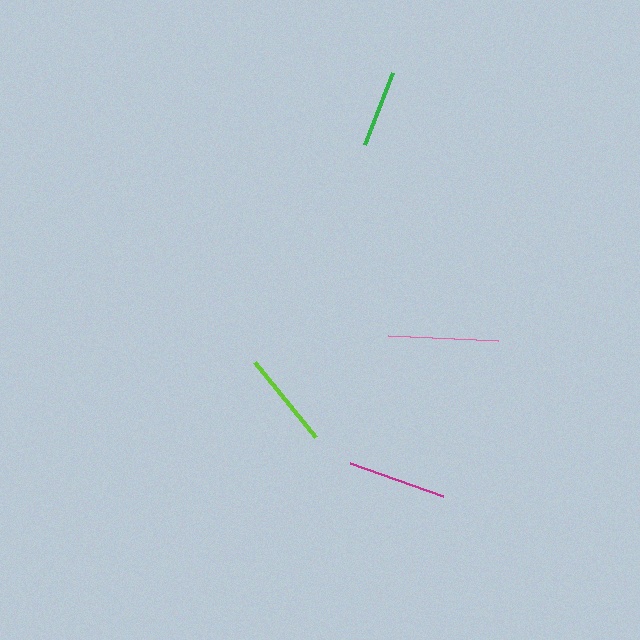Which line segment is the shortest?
The green line is the shortest at approximately 77 pixels.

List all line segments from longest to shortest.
From longest to shortest: pink, magenta, lime, green.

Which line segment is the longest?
The pink line is the longest at approximately 111 pixels.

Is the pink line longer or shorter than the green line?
The pink line is longer than the green line.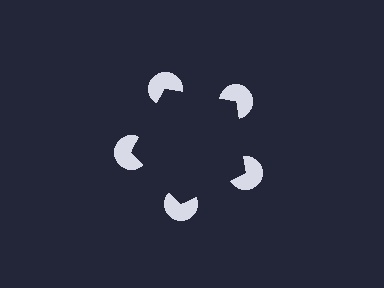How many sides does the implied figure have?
5 sides.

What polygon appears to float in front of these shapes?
An illusory pentagon — its edges are inferred from the aligned wedge cuts in the pac-man discs, not physically drawn.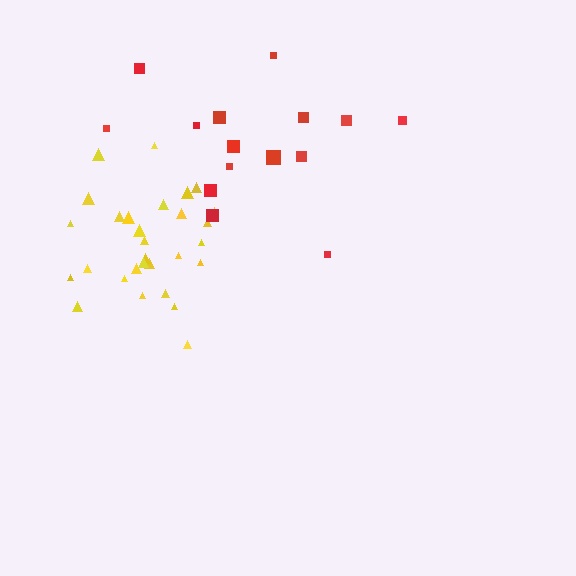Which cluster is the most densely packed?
Yellow.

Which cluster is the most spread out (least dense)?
Red.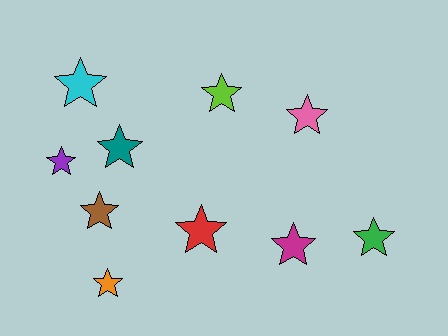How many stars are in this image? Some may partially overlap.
There are 10 stars.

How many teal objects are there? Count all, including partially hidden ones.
There is 1 teal object.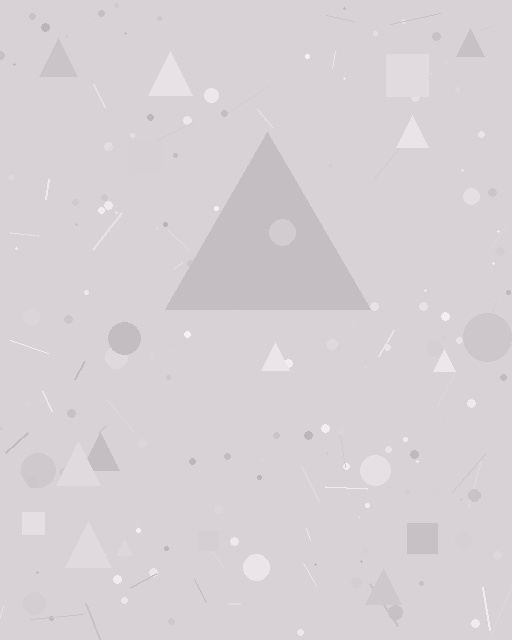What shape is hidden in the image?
A triangle is hidden in the image.